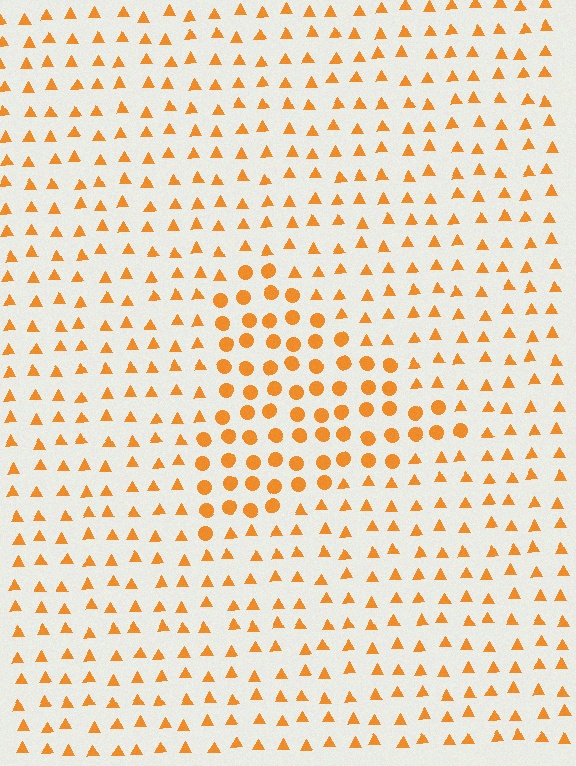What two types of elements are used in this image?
The image uses circles inside the triangle region and triangles outside it.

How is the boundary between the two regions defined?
The boundary is defined by a change in element shape: circles inside vs. triangles outside. All elements share the same color and spacing.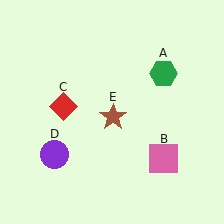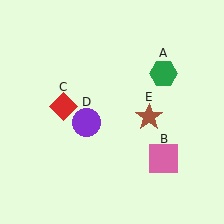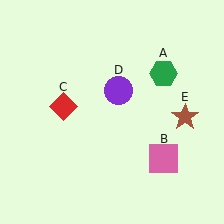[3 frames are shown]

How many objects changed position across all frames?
2 objects changed position: purple circle (object D), brown star (object E).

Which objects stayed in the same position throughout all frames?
Green hexagon (object A) and pink square (object B) and red diamond (object C) remained stationary.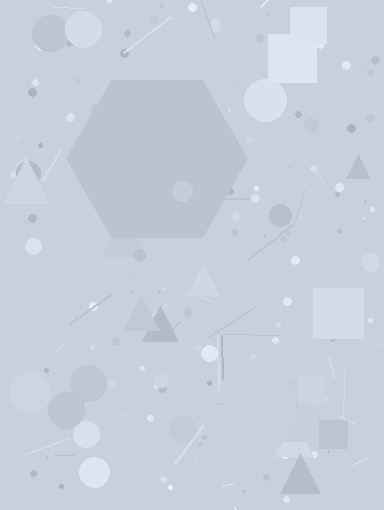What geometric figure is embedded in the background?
A hexagon is embedded in the background.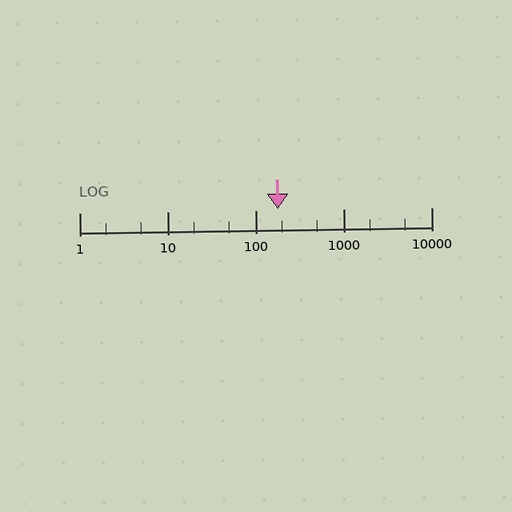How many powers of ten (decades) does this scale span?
The scale spans 4 decades, from 1 to 10000.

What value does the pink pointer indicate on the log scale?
The pointer indicates approximately 180.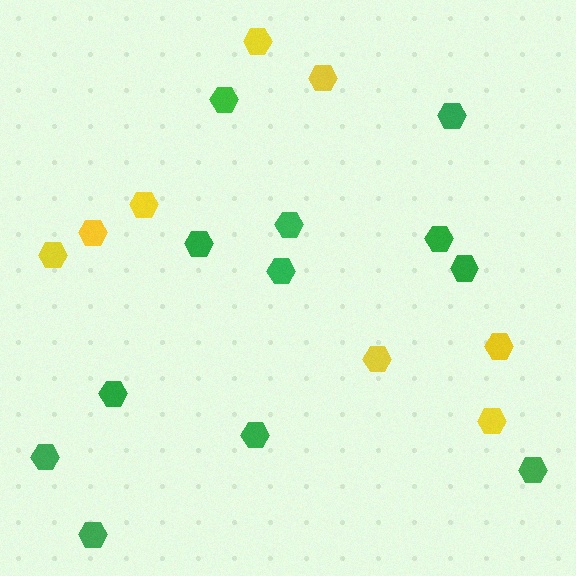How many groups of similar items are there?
There are 2 groups: one group of green hexagons (12) and one group of yellow hexagons (8).